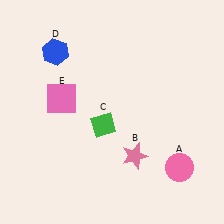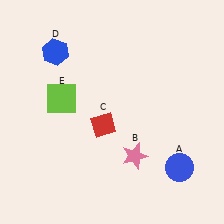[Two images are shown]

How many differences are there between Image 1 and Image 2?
There are 3 differences between the two images.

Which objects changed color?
A changed from pink to blue. C changed from green to red. E changed from pink to lime.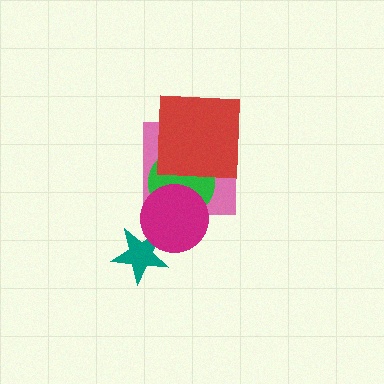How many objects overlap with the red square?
2 objects overlap with the red square.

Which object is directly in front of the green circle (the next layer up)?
The magenta circle is directly in front of the green circle.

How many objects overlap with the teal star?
1 object overlaps with the teal star.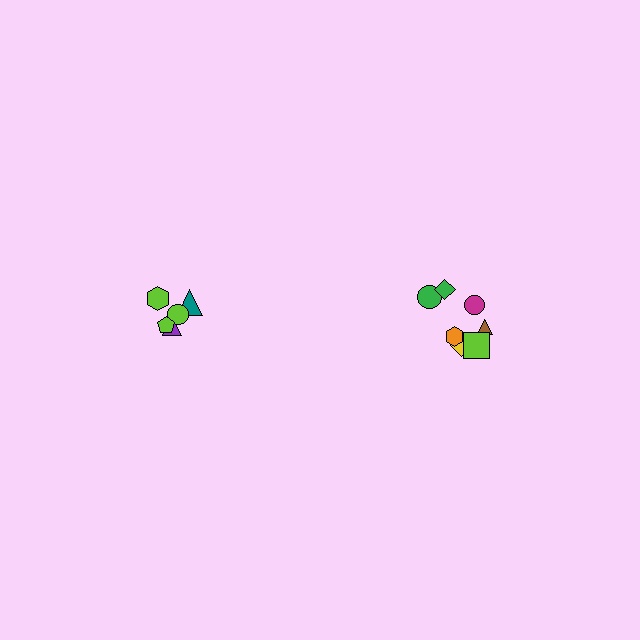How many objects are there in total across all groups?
There are 12 objects.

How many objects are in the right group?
There are 7 objects.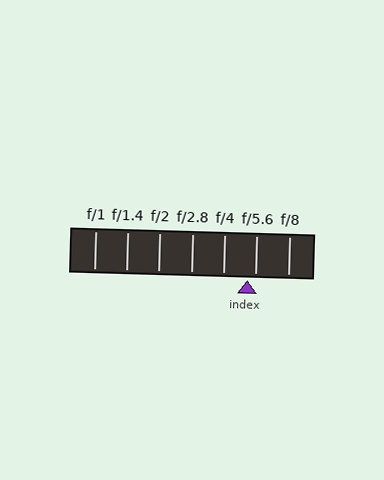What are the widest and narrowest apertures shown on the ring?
The widest aperture shown is f/1 and the narrowest is f/8.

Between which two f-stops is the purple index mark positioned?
The index mark is between f/4 and f/5.6.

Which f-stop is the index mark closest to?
The index mark is closest to f/5.6.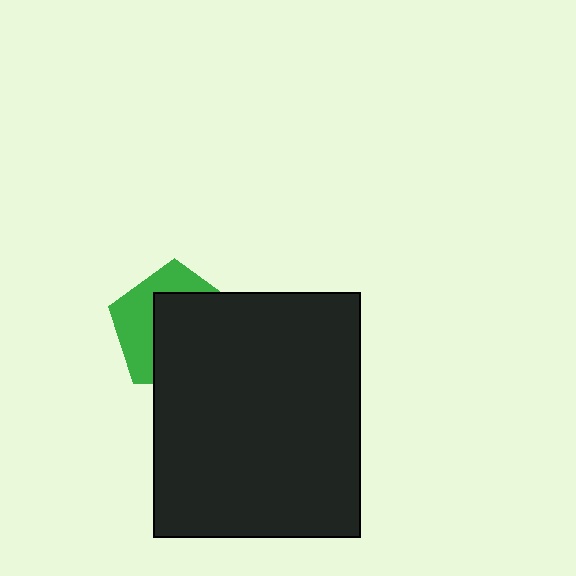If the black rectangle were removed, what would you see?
You would see the complete green pentagon.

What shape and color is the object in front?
The object in front is a black rectangle.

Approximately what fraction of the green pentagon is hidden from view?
Roughly 60% of the green pentagon is hidden behind the black rectangle.